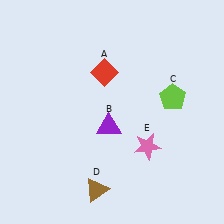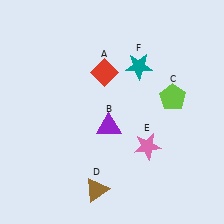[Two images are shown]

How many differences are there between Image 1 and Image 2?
There is 1 difference between the two images.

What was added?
A teal star (F) was added in Image 2.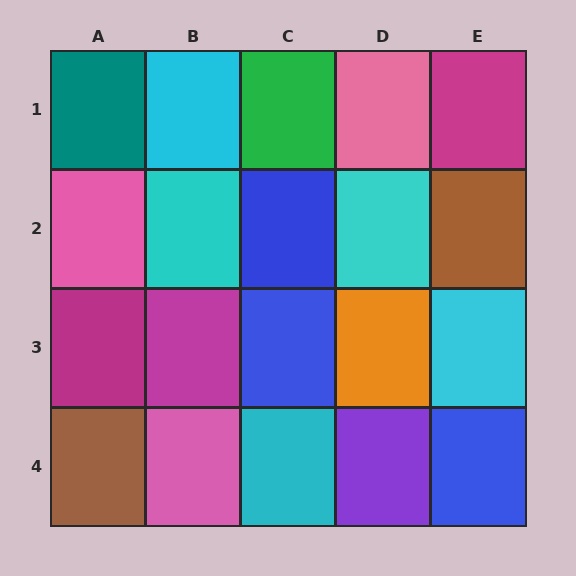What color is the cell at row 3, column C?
Blue.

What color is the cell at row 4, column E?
Blue.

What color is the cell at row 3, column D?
Orange.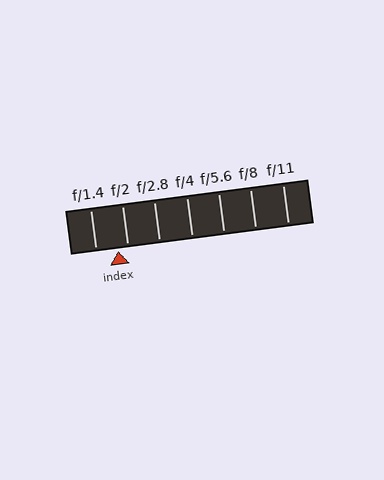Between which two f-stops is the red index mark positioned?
The index mark is between f/1.4 and f/2.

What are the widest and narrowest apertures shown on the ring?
The widest aperture shown is f/1.4 and the narrowest is f/11.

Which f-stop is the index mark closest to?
The index mark is closest to f/2.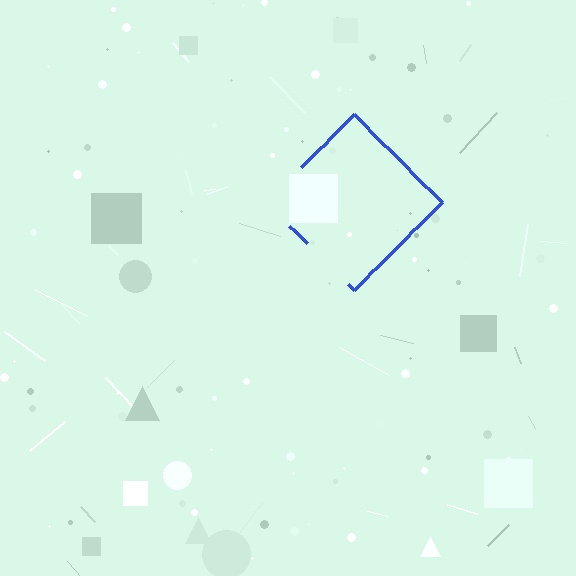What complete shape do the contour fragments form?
The contour fragments form a diamond.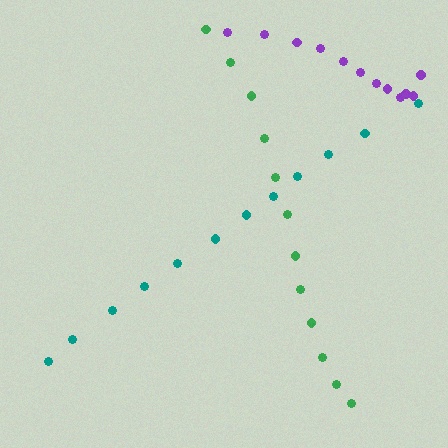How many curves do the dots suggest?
There are 3 distinct paths.